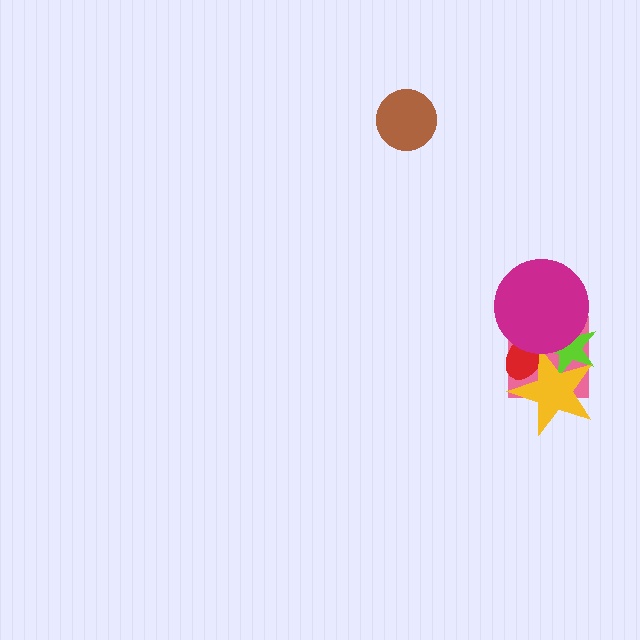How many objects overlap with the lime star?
4 objects overlap with the lime star.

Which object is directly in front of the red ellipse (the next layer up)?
The yellow star is directly in front of the red ellipse.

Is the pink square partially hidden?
Yes, it is partially covered by another shape.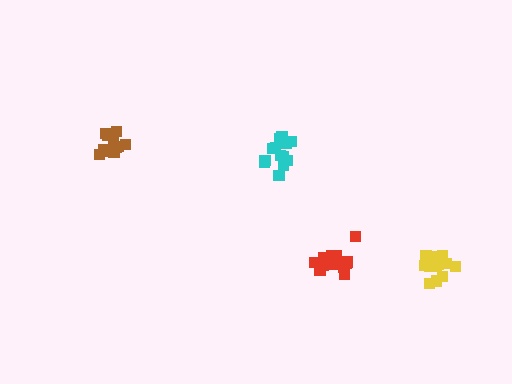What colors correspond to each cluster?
The clusters are colored: cyan, yellow, brown, red.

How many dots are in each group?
Group 1: 13 dots, Group 2: 15 dots, Group 3: 11 dots, Group 4: 15 dots (54 total).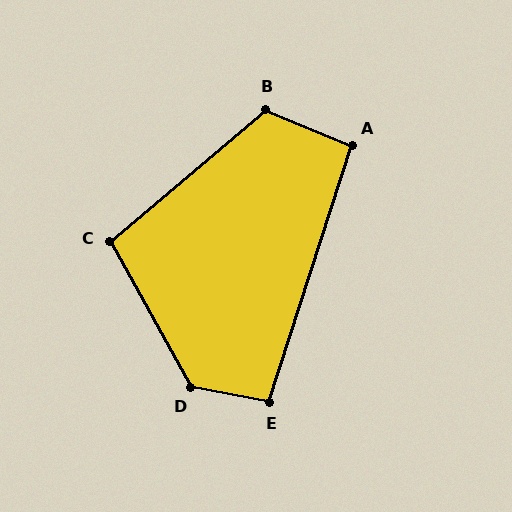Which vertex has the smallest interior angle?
A, at approximately 95 degrees.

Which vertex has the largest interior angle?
D, at approximately 129 degrees.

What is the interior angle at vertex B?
Approximately 117 degrees (obtuse).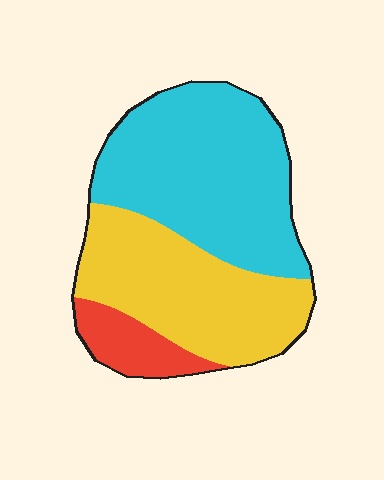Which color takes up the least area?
Red, at roughly 10%.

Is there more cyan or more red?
Cyan.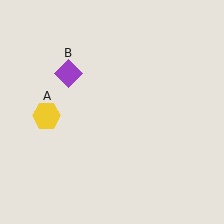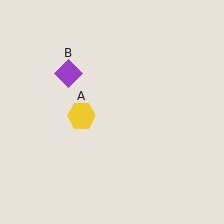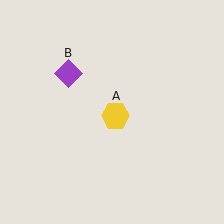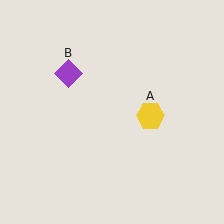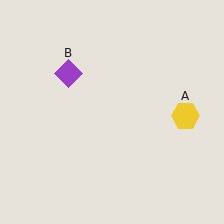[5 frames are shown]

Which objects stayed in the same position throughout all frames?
Purple diamond (object B) remained stationary.